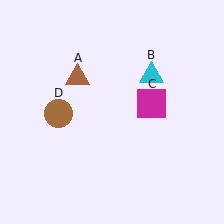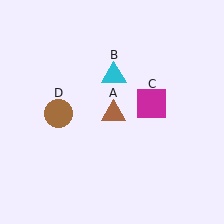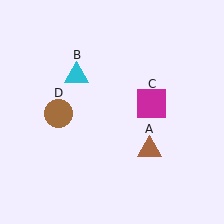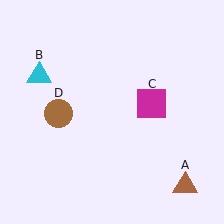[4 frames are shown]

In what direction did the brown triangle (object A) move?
The brown triangle (object A) moved down and to the right.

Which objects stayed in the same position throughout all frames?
Magenta square (object C) and brown circle (object D) remained stationary.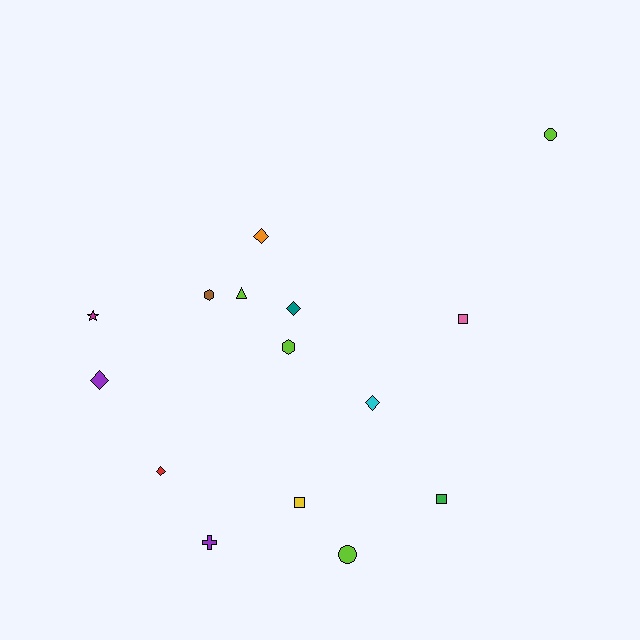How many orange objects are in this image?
There is 1 orange object.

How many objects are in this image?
There are 15 objects.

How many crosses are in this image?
There is 1 cross.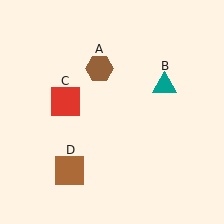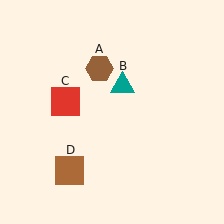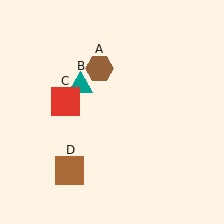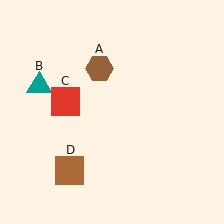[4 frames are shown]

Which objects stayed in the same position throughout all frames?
Brown hexagon (object A) and red square (object C) and brown square (object D) remained stationary.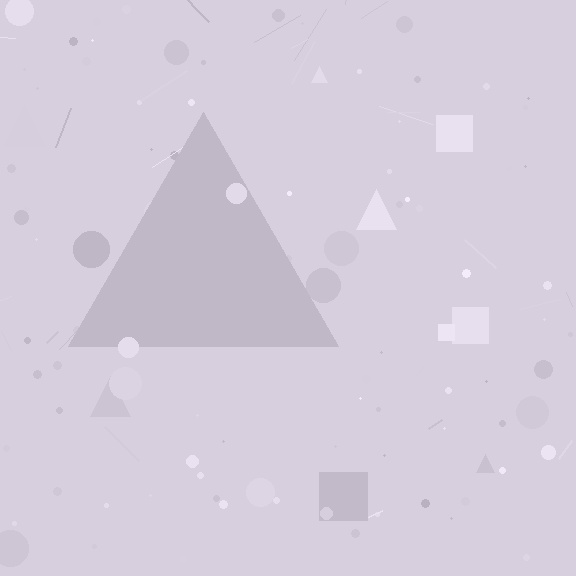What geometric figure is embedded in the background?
A triangle is embedded in the background.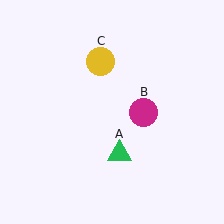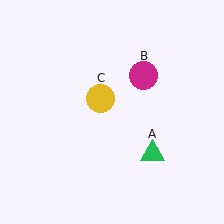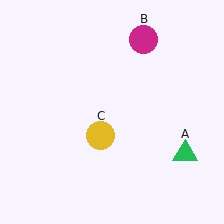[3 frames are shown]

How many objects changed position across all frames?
3 objects changed position: green triangle (object A), magenta circle (object B), yellow circle (object C).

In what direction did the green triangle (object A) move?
The green triangle (object A) moved right.